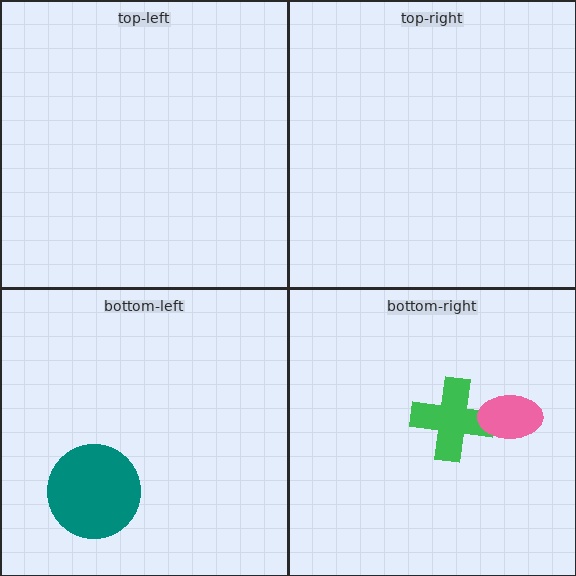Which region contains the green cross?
The bottom-right region.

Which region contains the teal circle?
The bottom-left region.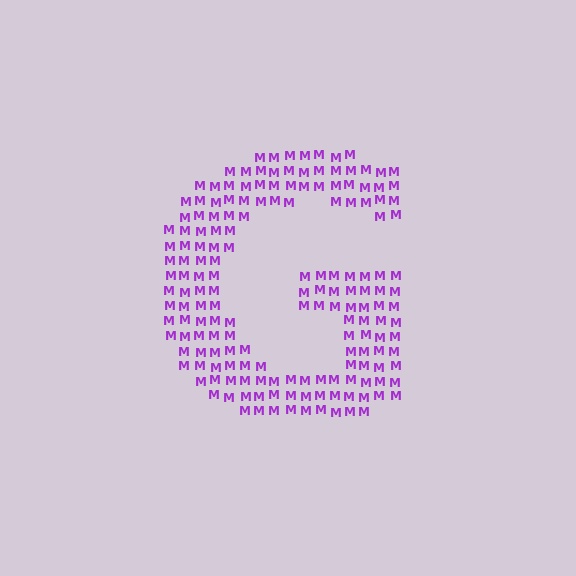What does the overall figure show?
The overall figure shows the letter G.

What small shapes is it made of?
It is made of small letter M's.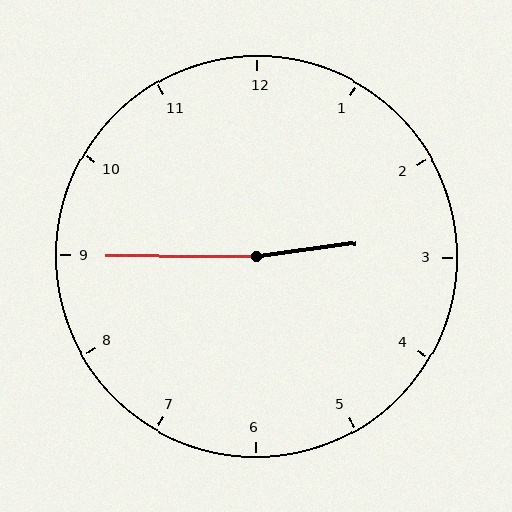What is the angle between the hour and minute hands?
Approximately 172 degrees.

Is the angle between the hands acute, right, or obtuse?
It is obtuse.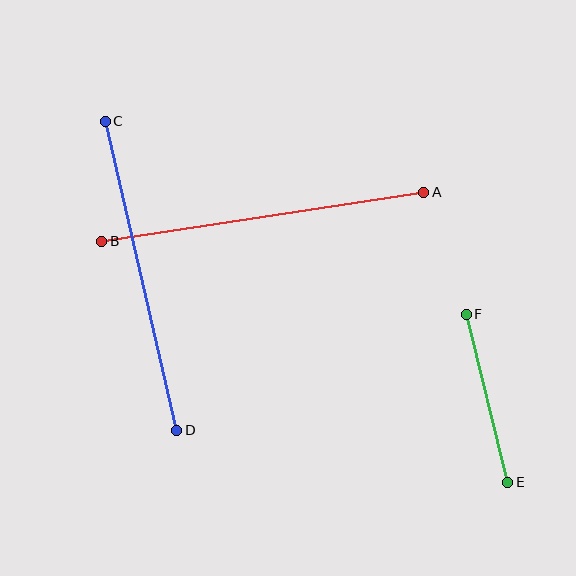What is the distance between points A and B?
The distance is approximately 326 pixels.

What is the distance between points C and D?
The distance is approximately 317 pixels.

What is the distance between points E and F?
The distance is approximately 173 pixels.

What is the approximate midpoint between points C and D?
The midpoint is at approximately (141, 276) pixels.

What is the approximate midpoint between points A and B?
The midpoint is at approximately (263, 217) pixels.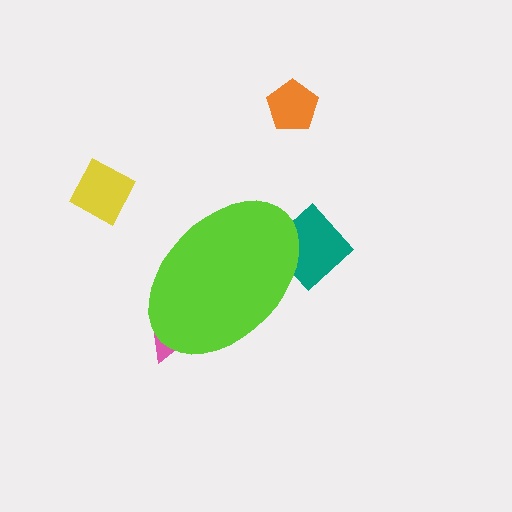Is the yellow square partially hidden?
No, the yellow square is fully visible.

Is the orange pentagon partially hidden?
No, the orange pentagon is fully visible.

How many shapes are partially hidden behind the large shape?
2 shapes are partially hidden.